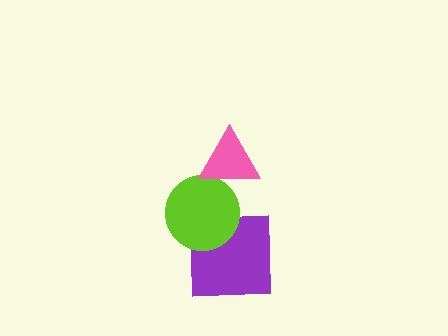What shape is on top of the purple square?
The lime circle is on top of the purple square.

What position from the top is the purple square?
The purple square is 3rd from the top.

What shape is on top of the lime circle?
The pink triangle is on top of the lime circle.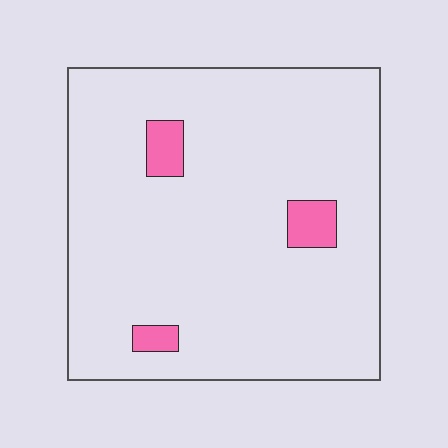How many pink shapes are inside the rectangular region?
3.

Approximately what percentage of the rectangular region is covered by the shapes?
Approximately 5%.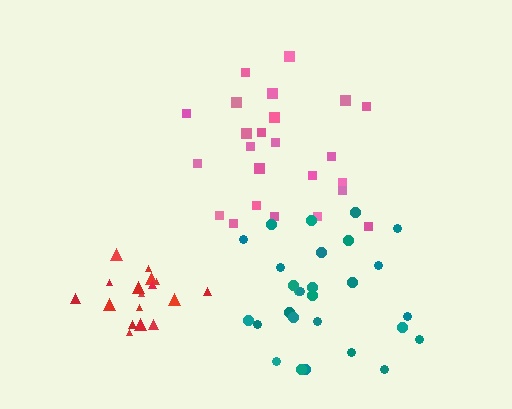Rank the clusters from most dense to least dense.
red, teal, pink.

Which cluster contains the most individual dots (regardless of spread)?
Teal (28).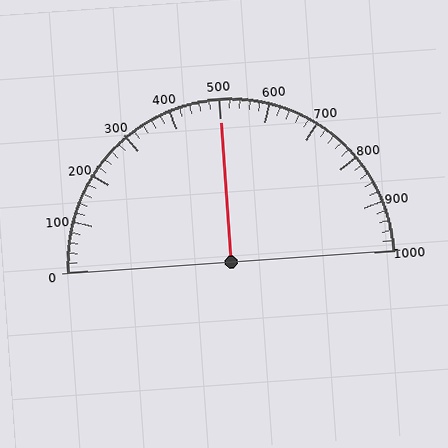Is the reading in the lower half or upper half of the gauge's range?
The reading is in the upper half of the range (0 to 1000).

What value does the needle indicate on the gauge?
The needle indicates approximately 500.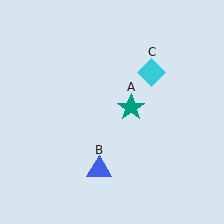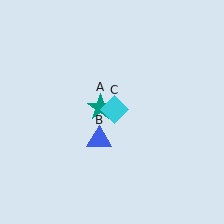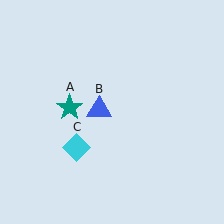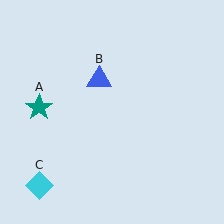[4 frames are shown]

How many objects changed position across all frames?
3 objects changed position: teal star (object A), blue triangle (object B), cyan diamond (object C).